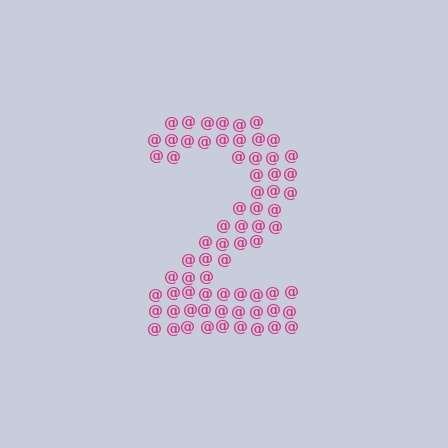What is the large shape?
The large shape is the digit 2.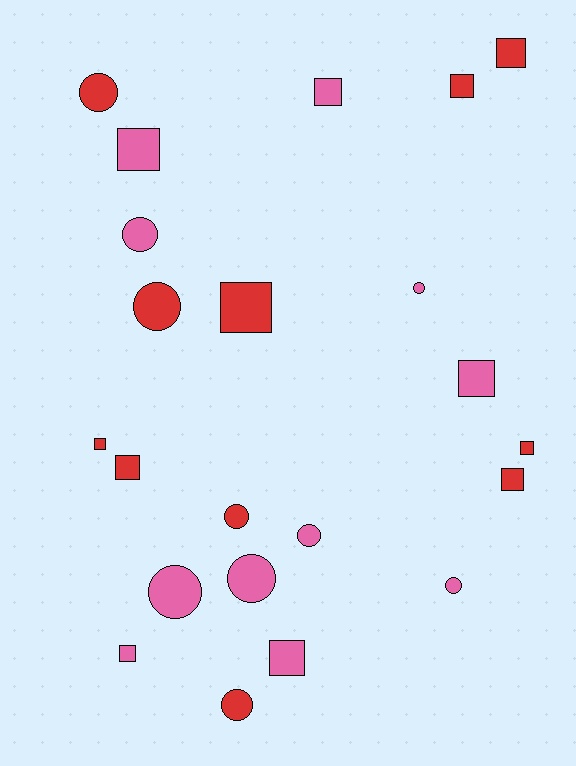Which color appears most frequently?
Red, with 11 objects.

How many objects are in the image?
There are 22 objects.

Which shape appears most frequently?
Square, with 12 objects.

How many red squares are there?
There are 7 red squares.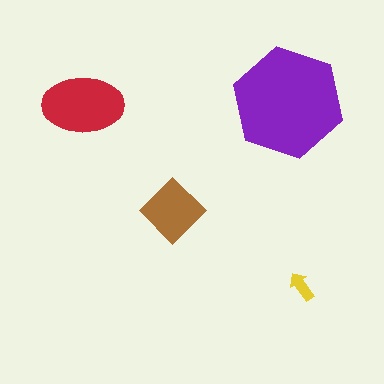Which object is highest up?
The purple hexagon is topmost.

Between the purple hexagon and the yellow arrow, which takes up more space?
The purple hexagon.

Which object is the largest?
The purple hexagon.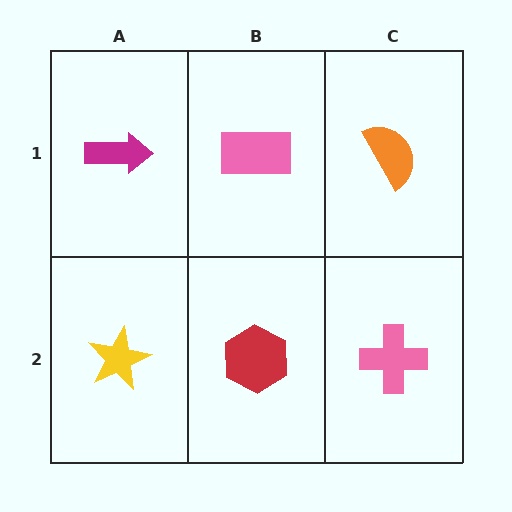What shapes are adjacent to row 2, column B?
A pink rectangle (row 1, column B), a yellow star (row 2, column A), a pink cross (row 2, column C).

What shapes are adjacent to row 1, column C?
A pink cross (row 2, column C), a pink rectangle (row 1, column B).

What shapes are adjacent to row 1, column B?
A red hexagon (row 2, column B), a magenta arrow (row 1, column A), an orange semicircle (row 1, column C).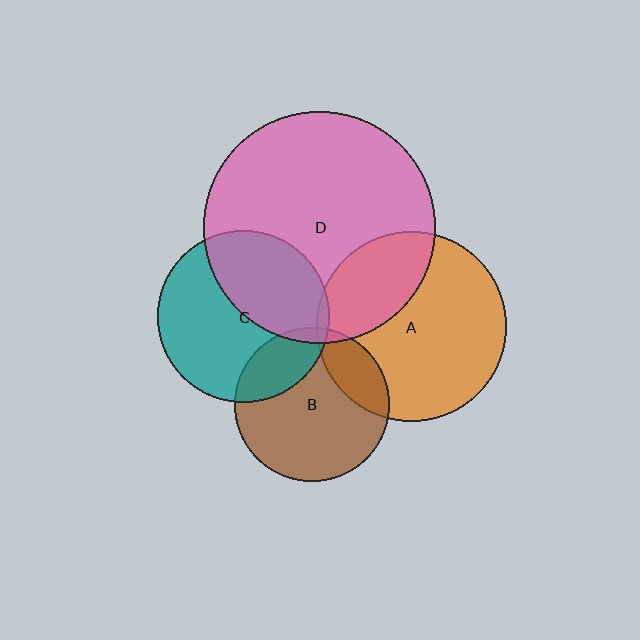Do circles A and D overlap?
Yes.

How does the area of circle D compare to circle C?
Approximately 1.8 times.